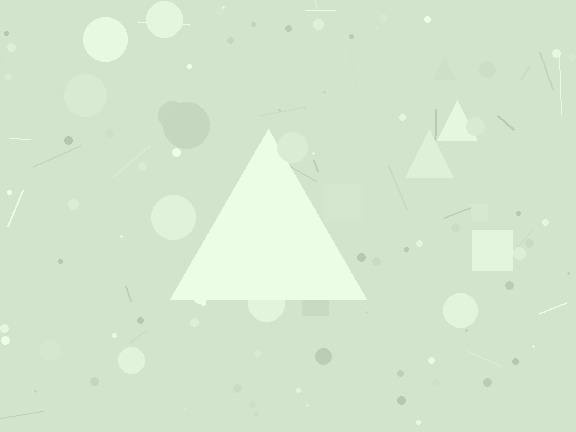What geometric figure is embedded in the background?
A triangle is embedded in the background.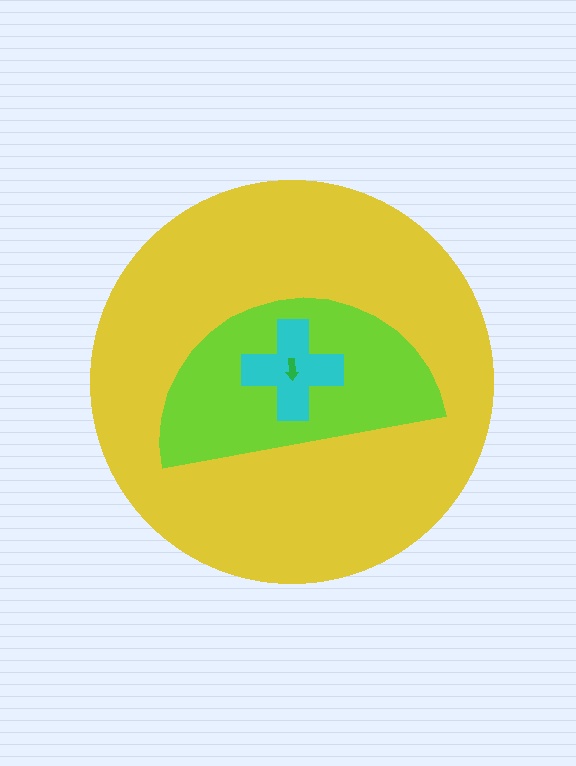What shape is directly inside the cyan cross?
The green arrow.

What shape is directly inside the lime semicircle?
The cyan cross.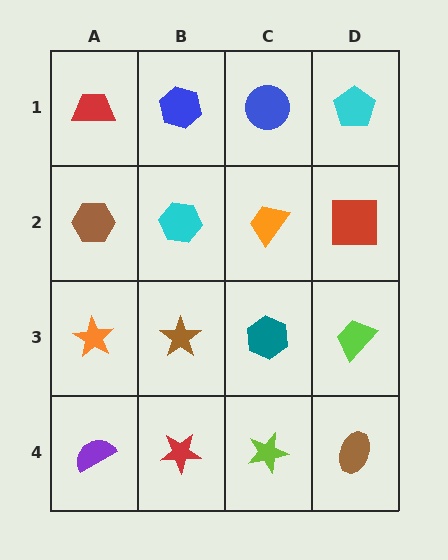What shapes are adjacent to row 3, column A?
A brown hexagon (row 2, column A), a purple semicircle (row 4, column A), a brown star (row 3, column B).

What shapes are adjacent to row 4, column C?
A teal hexagon (row 3, column C), a red star (row 4, column B), a brown ellipse (row 4, column D).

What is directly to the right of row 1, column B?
A blue circle.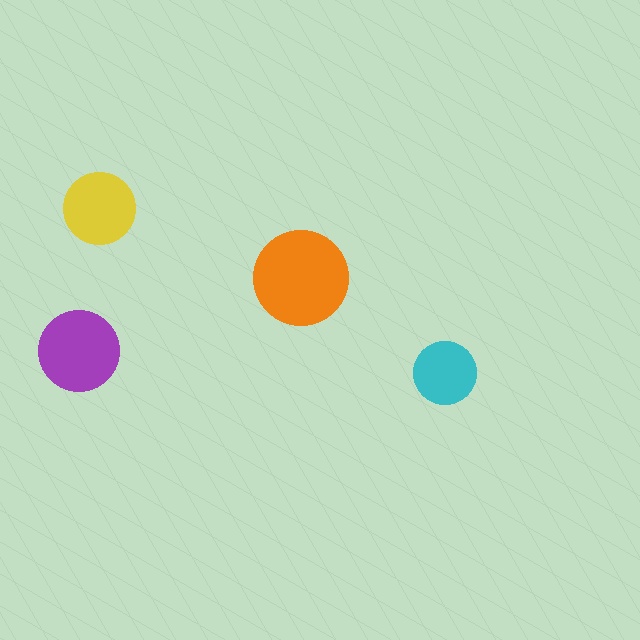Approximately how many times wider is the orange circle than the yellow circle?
About 1.5 times wider.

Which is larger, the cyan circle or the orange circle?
The orange one.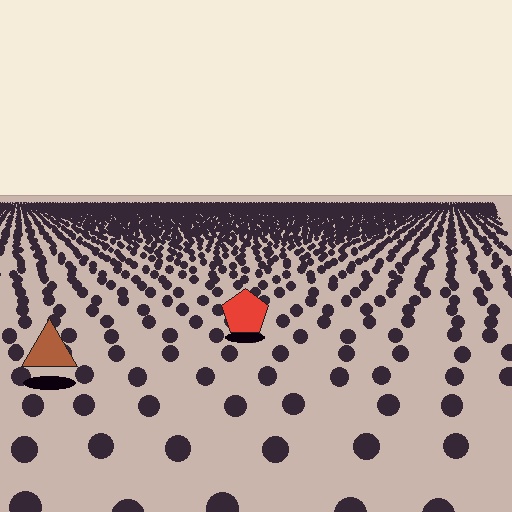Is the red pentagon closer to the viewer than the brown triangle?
No. The brown triangle is closer — you can tell from the texture gradient: the ground texture is coarser near it.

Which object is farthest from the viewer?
The red pentagon is farthest from the viewer. It appears smaller and the ground texture around it is denser.